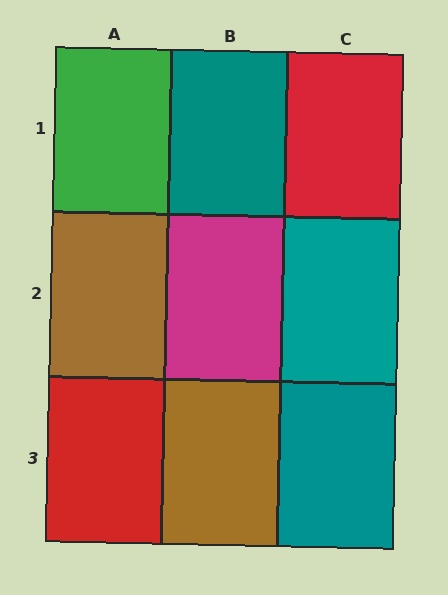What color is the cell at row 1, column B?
Teal.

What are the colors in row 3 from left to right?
Red, brown, teal.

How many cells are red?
2 cells are red.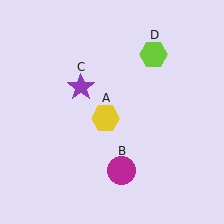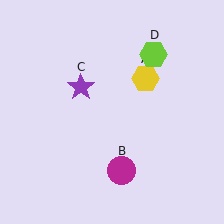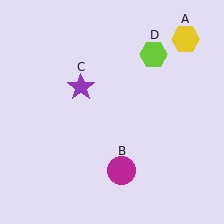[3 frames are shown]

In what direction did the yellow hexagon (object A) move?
The yellow hexagon (object A) moved up and to the right.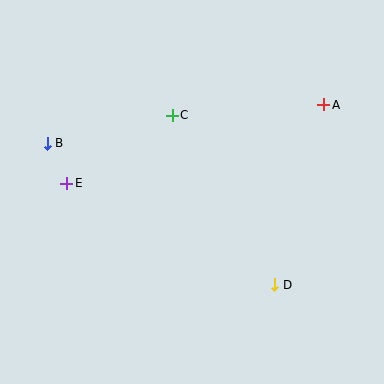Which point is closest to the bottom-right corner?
Point D is closest to the bottom-right corner.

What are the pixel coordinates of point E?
Point E is at (67, 183).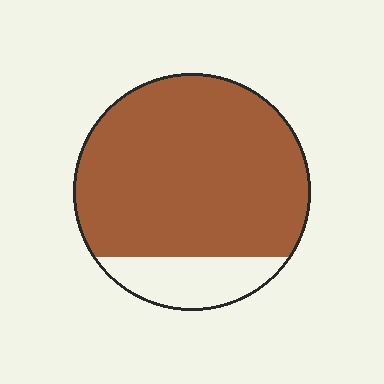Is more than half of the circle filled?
Yes.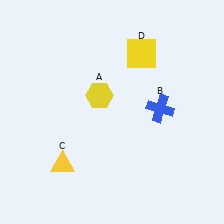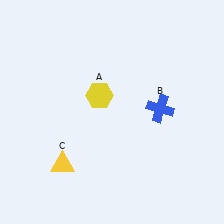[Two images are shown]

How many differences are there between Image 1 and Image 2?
There is 1 difference between the two images.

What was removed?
The yellow square (D) was removed in Image 2.